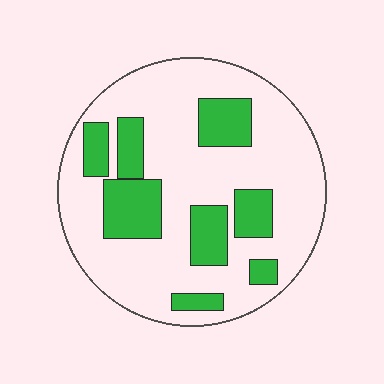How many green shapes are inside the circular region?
8.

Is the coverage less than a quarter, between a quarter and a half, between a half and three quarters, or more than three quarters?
Between a quarter and a half.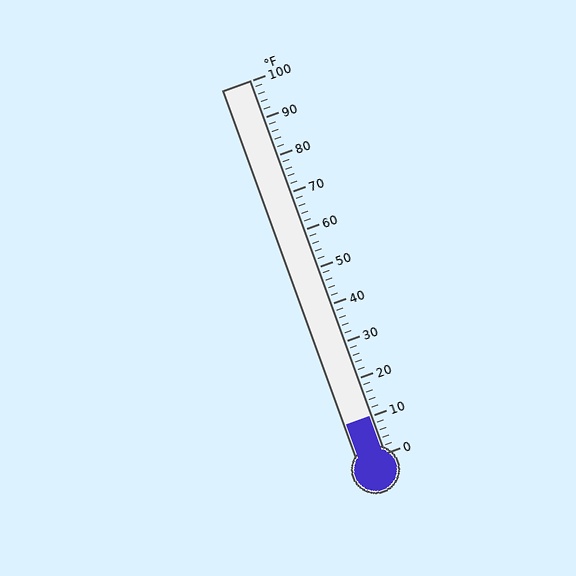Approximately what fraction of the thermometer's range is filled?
The thermometer is filled to approximately 10% of its range.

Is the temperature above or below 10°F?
The temperature is at 10°F.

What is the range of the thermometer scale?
The thermometer scale ranges from 0°F to 100°F.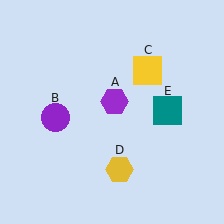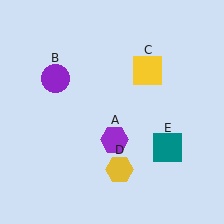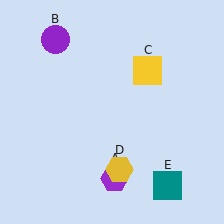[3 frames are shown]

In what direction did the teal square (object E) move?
The teal square (object E) moved down.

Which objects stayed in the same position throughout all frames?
Yellow square (object C) and yellow hexagon (object D) remained stationary.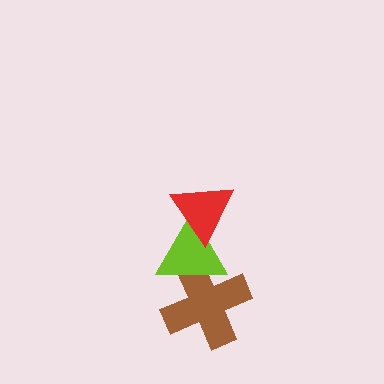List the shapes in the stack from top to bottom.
From top to bottom: the red triangle, the lime triangle, the brown cross.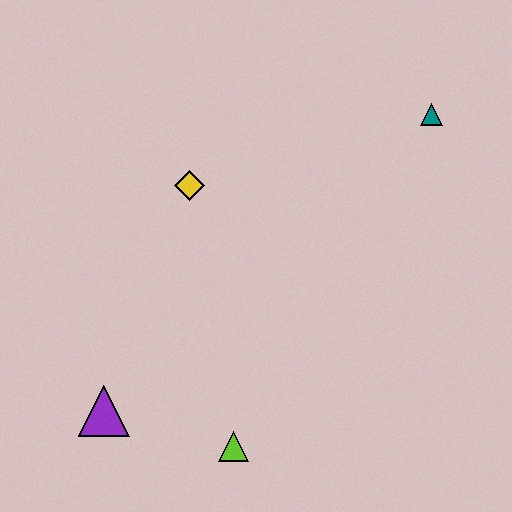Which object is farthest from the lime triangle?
The teal triangle is farthest from the lime triangle.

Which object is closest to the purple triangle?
The lime triangle is closest to the purple triangle.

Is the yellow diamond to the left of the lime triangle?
Yes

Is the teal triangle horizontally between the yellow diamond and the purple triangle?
No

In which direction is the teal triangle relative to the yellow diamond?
The teal triangle is to the right of the yellow diamond.